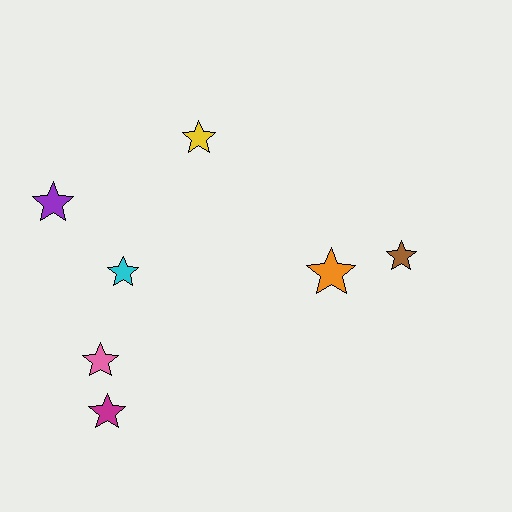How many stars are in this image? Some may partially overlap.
There are 7 stars.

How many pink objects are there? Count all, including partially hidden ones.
There is 1 pink object.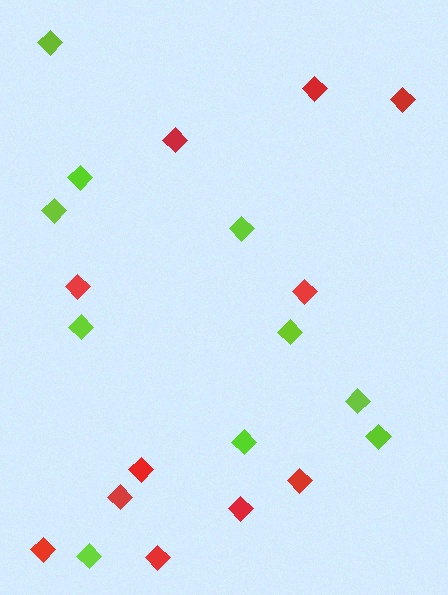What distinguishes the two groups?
There are 2 groups: one group of lime diamonds (10) and one group of red diamonds (11).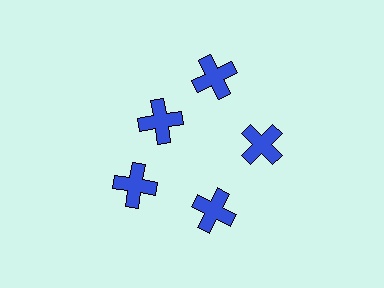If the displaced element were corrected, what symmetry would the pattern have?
It would have 5-fold rotational symmetry — the pattern would map onto itself every 72 degrees.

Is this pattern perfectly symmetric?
No. The 5 blue crosses are arranged in a ring, but one element near the 10 o'clock position is pulled inward toward the center, breaking the 5-fold rotational symmetry.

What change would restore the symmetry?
The symmetry would be restored by moving it outward, back onto the ring so that all 5 crosses sit at equal angles and equal distance from the center.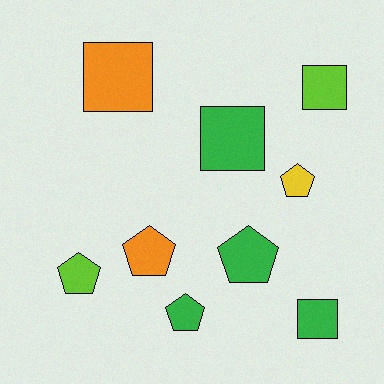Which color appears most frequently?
Green, with 4 objects.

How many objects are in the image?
There are 9 objects.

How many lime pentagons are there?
There is 1 lime pentagon.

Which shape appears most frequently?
Pentagon, with 5 objects.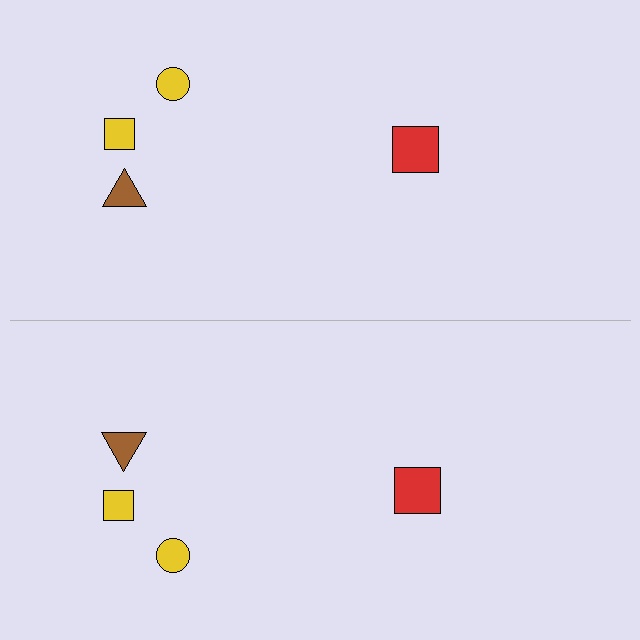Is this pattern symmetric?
Yes, this pattern has bilateral (reflection) symmetry.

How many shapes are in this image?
There are 8 shapes in this image.